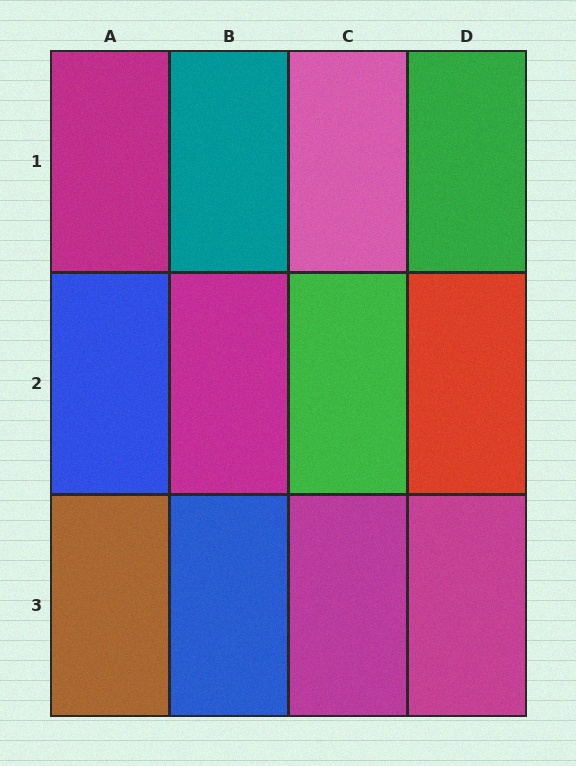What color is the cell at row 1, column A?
Magenta.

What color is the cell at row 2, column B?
Magenta.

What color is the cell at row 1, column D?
Green.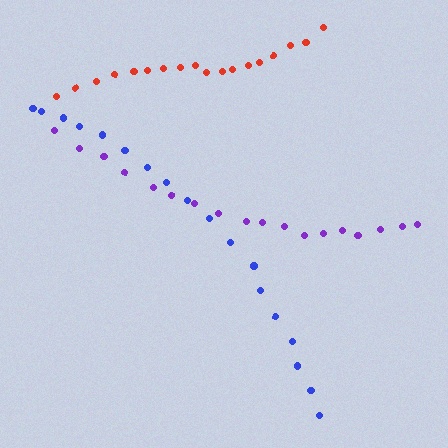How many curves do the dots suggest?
There are 3 distinct paths.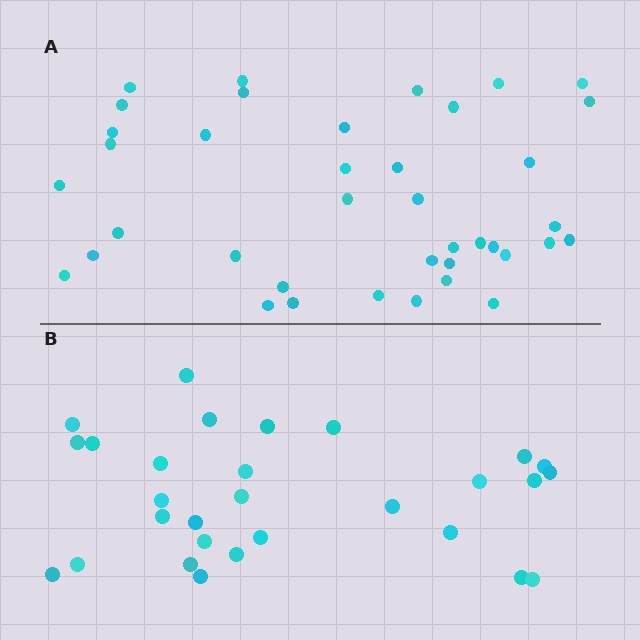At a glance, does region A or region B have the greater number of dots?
Region A (the top region) has more dots.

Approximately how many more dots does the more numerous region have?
Region A has roughly 10 or so more dots than region B.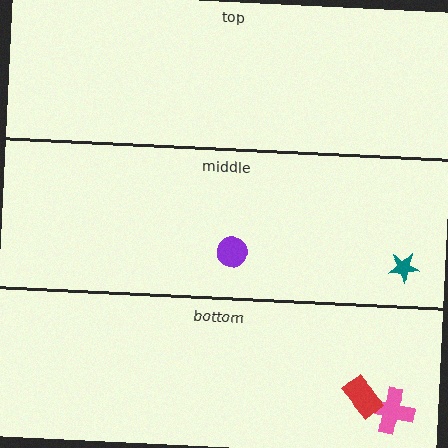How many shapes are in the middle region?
2.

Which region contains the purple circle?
The middle region.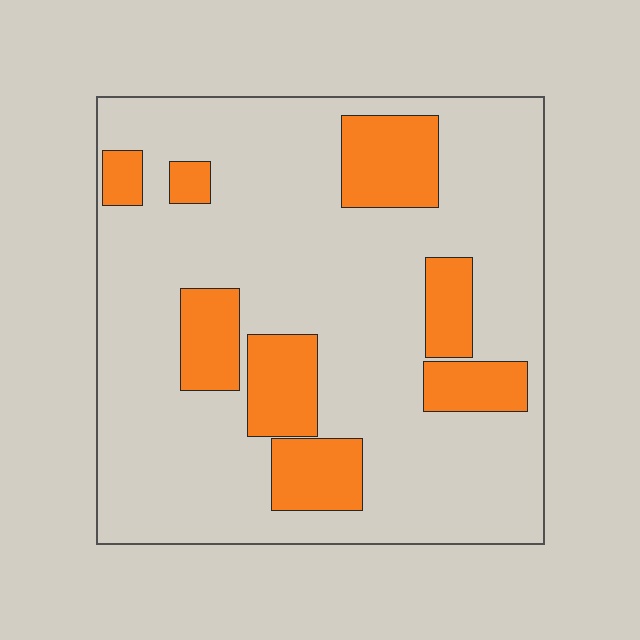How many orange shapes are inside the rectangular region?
8.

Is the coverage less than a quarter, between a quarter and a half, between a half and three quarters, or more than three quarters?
Less than a quarter.